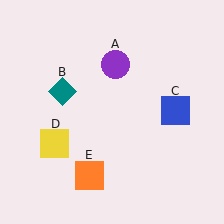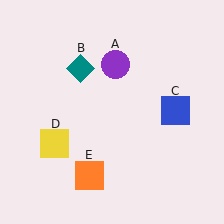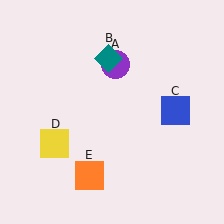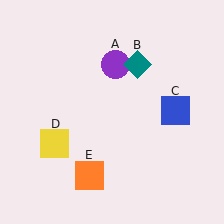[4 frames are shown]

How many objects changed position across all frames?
1 object changed position: teal diamond (object B).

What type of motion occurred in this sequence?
The teal diamond (object B) rotated clockwise around the center of the scene.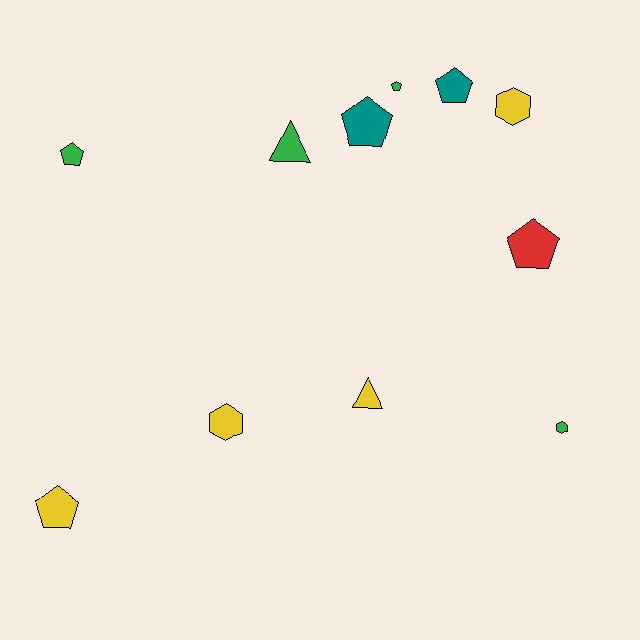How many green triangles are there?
There is 1 green triangle.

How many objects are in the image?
There are 11 objects.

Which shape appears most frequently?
Pentagon, with 6 objects.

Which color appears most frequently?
Green, with 4 objects.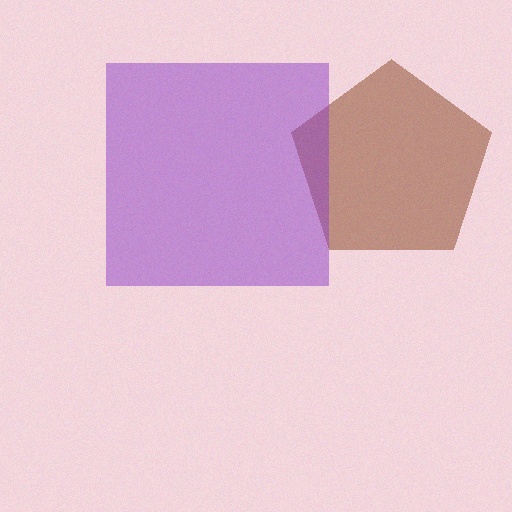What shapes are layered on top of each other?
The layered shapes are: a brown pentagon, a purple square.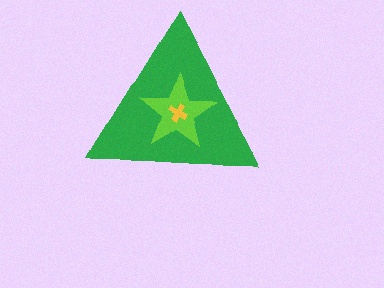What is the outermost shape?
The green triangle.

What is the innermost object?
The yellow cross.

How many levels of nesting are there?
3.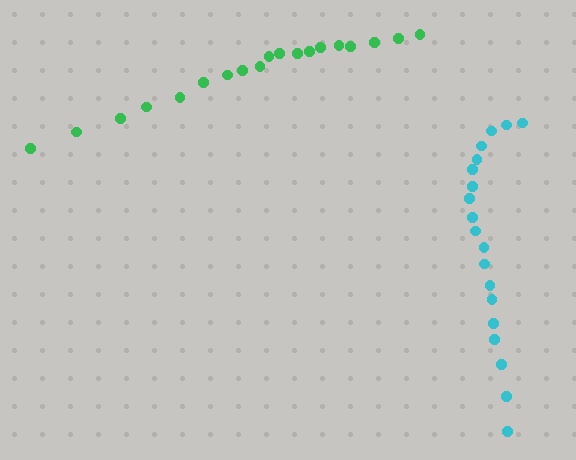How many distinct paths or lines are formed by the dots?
There are 2 distinct paths.